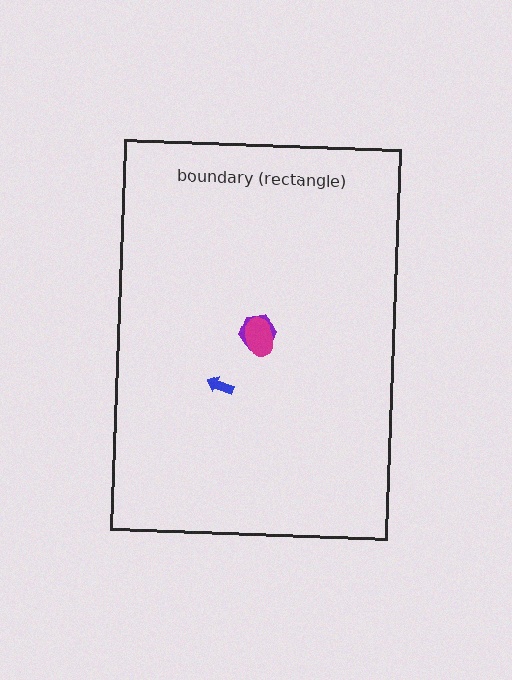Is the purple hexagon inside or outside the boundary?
Inside.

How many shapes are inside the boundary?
3 inside, 0 outside.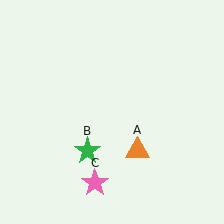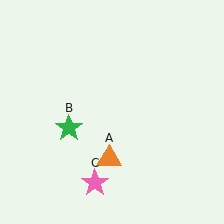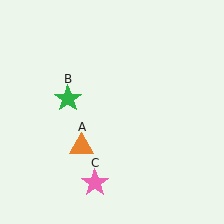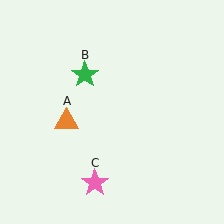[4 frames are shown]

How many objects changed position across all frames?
2 objects changed position: orange triangle (object A), green star (object B).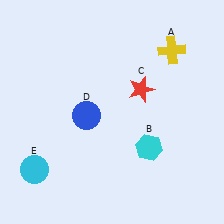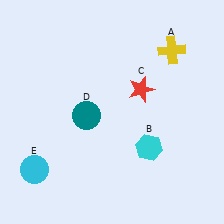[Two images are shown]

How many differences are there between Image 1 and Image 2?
There is 1 difference between the two images.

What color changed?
The circle (D) changed from blue in Image 1 to teal in Image 2.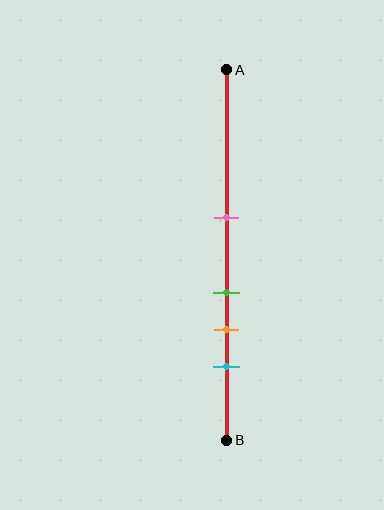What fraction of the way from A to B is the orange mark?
The orange mark is approximately 70% (0.7) of the way from A to B.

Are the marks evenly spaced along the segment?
No, the marks are not evenly spaced.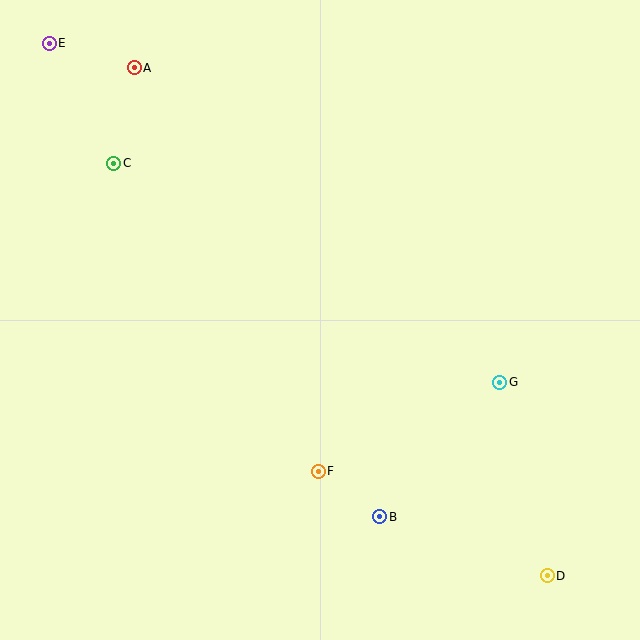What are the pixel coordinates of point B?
Point B is at (380, 517).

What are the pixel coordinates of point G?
Point G is at (500, 382).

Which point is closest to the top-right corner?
Point G is closest to the top-right corner.